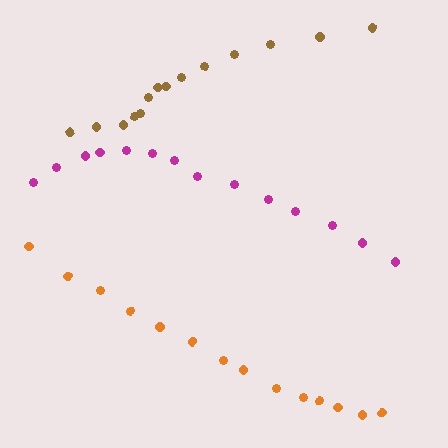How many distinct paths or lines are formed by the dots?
There are 3 distinct paths.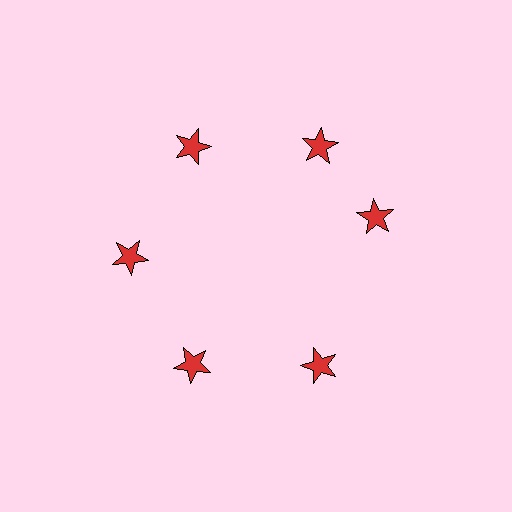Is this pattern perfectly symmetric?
No. The 6 red stars are arranged in a ring, but one element near the 3 o'clock position is rotated out of alignment along the ring, breaking the 6-fold rotational symmetry.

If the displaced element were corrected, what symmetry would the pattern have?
It would have 6-fold rotational symmetry — the pattern would map onto itself every 60 degrees.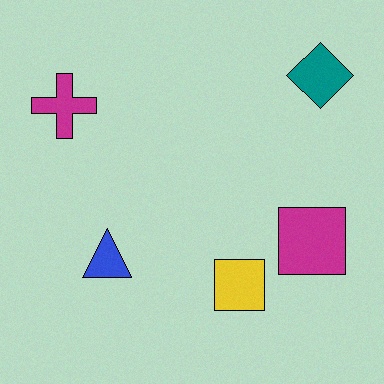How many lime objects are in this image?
There are no lime objects.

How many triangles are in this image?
There is 1 triangle.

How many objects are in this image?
There are 5 objects.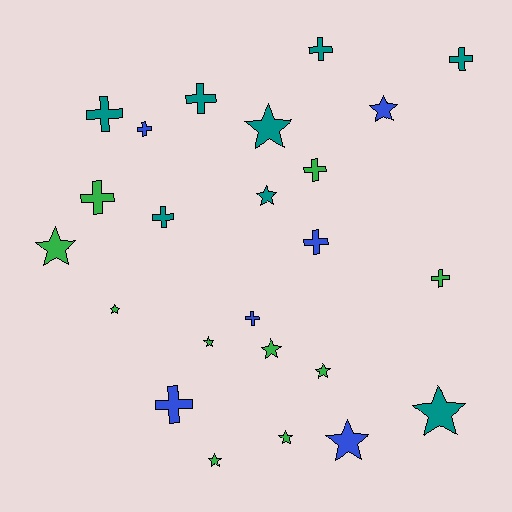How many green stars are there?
There are 7 green stars.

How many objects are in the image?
There are 24 objects.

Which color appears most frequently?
Green, with 10 objects.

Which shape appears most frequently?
Star, with 12 objects.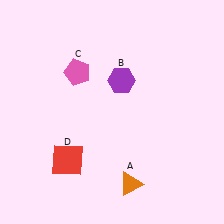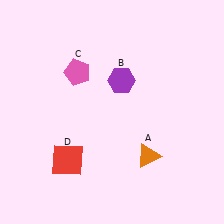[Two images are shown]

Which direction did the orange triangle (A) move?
The orange triangle (A) moved up.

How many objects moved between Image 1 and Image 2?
1 object moved between the two images.